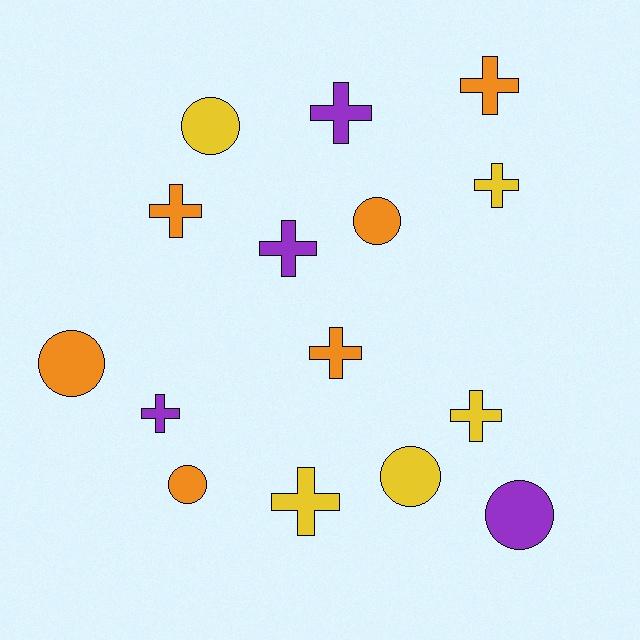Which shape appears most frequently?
Cross, with 9 objects.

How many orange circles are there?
There are 3 orange circles.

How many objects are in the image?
There are 15 objects.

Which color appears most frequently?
Orange, with 6 objects.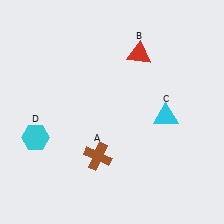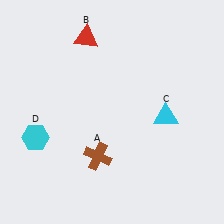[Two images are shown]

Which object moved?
The red triangle (B) moved left.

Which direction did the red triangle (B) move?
The red triangle (B) moved left.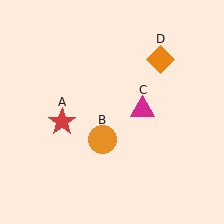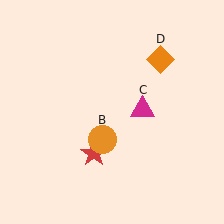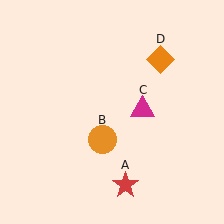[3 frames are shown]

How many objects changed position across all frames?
1 object changed position: red star (object A).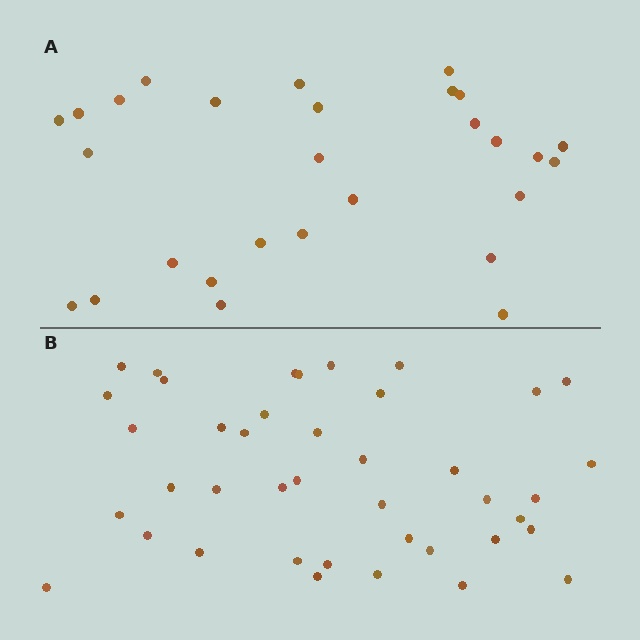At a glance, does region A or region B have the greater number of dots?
Region B (the bottom region) has more dots.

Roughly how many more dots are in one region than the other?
Region B has approximately 15 more dots than region A.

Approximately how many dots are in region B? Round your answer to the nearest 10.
About 40 dots. (The exact count is 41, which rounds to 40.)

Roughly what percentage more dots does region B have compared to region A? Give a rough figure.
About 45% more.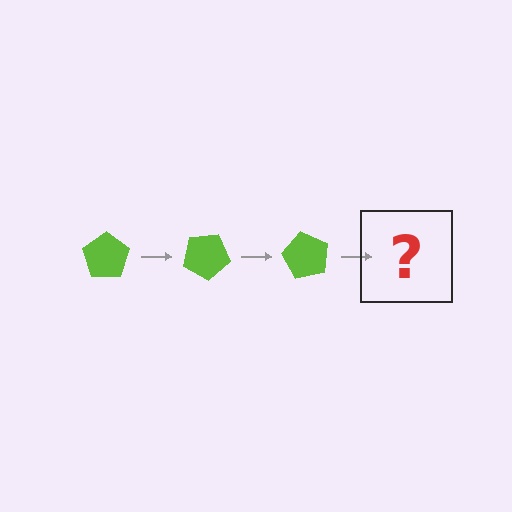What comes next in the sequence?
The next element should be a lime pentagon rotated 90 degrees.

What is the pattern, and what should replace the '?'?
The pattern is that the pentagon rotates 30 degrees each step. The '?' should be a lime pentagon rotated 90 degrees.